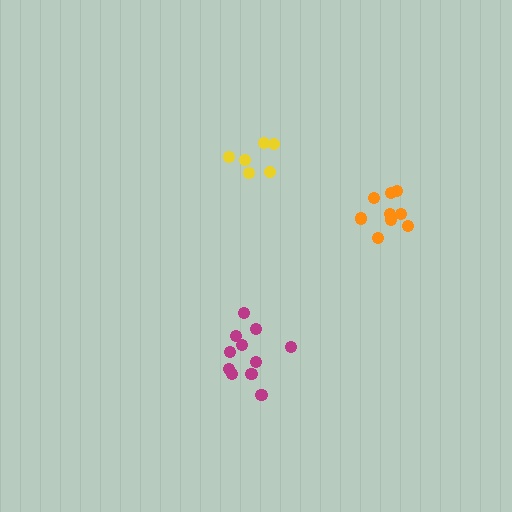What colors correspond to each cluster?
The clusters are colored: magenta, yellow, orange.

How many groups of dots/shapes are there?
There are 3 groups.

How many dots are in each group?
Group 1: 11 dots, Group 2: 6 dots, Group 3: 9 dots (26 total).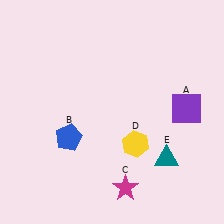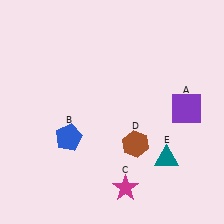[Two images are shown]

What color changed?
The hexagon (D) changed from yellow in Image 1 to brown in Image 2.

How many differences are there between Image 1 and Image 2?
There is 1 difference between the two images.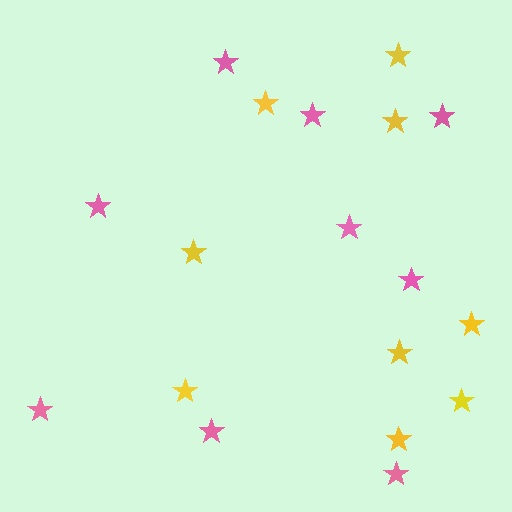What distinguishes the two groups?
There are 2 groups: one group of pink stars (9) and one group of yellow stars (9).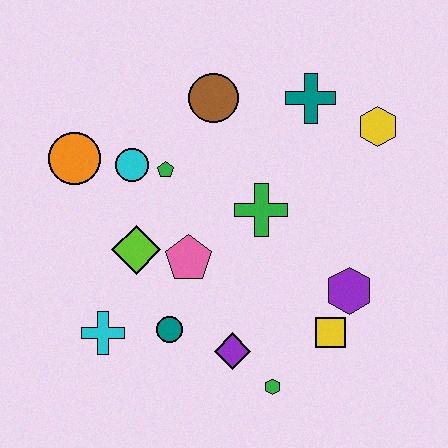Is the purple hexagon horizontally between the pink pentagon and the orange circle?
No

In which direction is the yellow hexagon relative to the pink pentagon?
The yellow hexagon is to the right of the pink pentagon.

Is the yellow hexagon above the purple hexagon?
Yes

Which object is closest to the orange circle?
The cyan circle is closest to the orange circle.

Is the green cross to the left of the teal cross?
Yes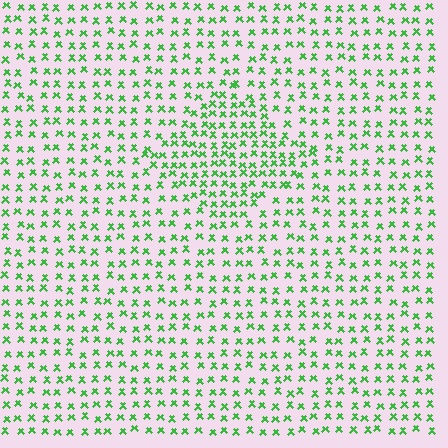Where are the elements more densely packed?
The elements are more densely packed inside the diamond boundary.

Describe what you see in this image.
The image contains small green elements arranged at two different densities. A diamond-shaped region is visible where the elements are more densely packed than the surrounding area.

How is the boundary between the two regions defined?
The boundary is defined by a change in element density (approximately 1.7x ratio). All elements are the same color, size, and shape.